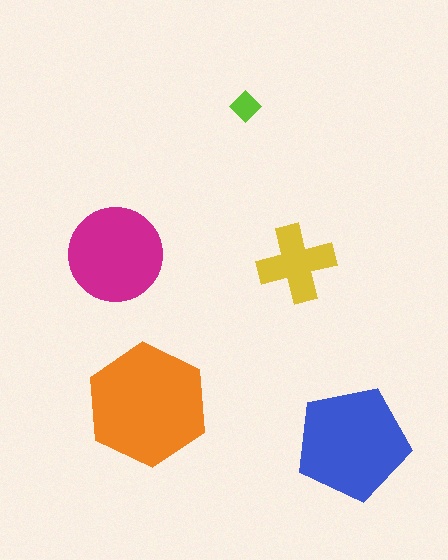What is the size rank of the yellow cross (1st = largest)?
4th.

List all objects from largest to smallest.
The orange hexagon, the blue pentagon, the magenta circle, the yellow cross, the lime diamond.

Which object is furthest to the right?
The blue pentagon is rightmost.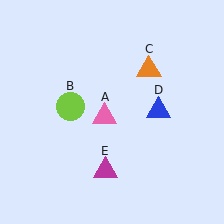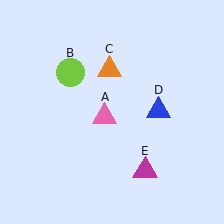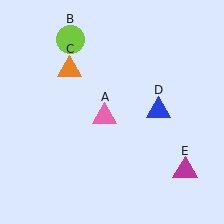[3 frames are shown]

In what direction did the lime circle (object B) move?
The lime circle (object B) moved up.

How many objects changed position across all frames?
3 objects changed position: lime circle (object B), orange triangle (object C), magenta triangle (object E).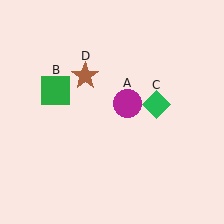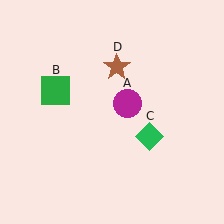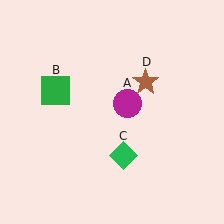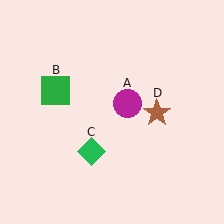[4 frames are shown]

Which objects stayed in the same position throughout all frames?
Magenta circle (object A) and green square (object B) remained stationary.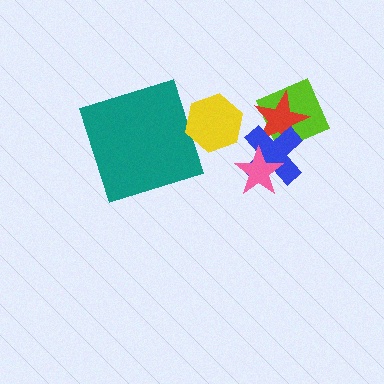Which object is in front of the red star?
The blue cross is in front of the red star.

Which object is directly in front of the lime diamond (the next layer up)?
The red star is directly in front of the lime diamond.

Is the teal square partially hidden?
No, no other shape covers it.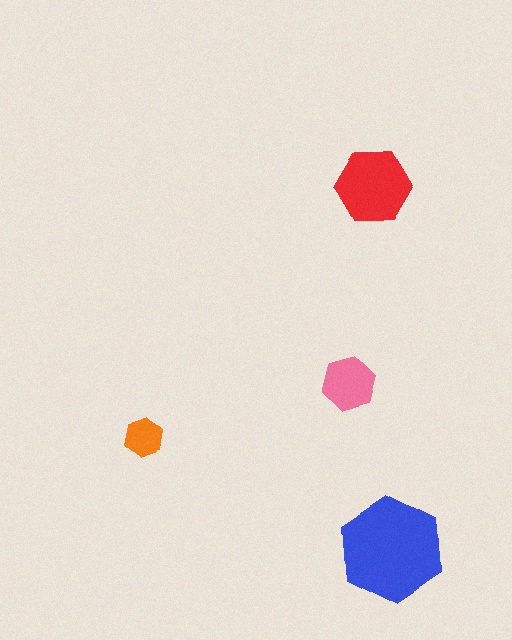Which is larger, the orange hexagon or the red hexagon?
The red one.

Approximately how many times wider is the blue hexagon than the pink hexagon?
About 2 times wider.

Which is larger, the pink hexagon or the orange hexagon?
The pink one.